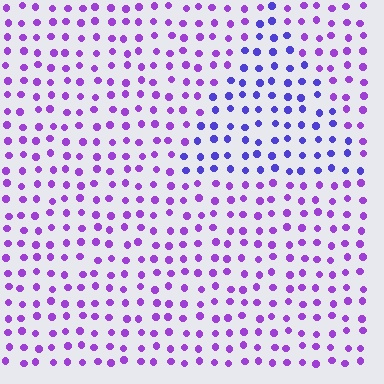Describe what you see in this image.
The image is filled with small purple elements in a uniform arrangement. A triangle-shaped region is visible where the elements are tinted to a slightly different hue, forming a subtle color boundary.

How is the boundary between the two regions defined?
The boundary is defined purely by a slight shift in hue (about 33 degrees). Spacing, size, and orientation are identical on both sides.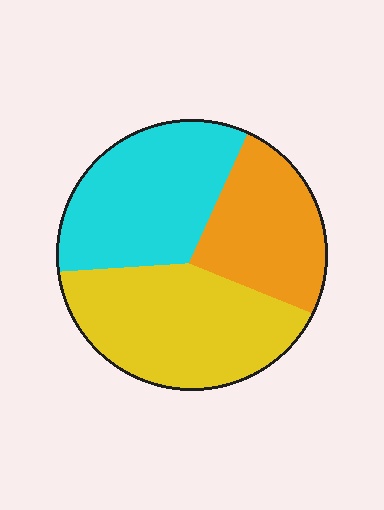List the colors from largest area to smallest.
From largest to smallest: yellow, cyan, orange.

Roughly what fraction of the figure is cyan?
Cyan takes up between a quarter and a half of the figure.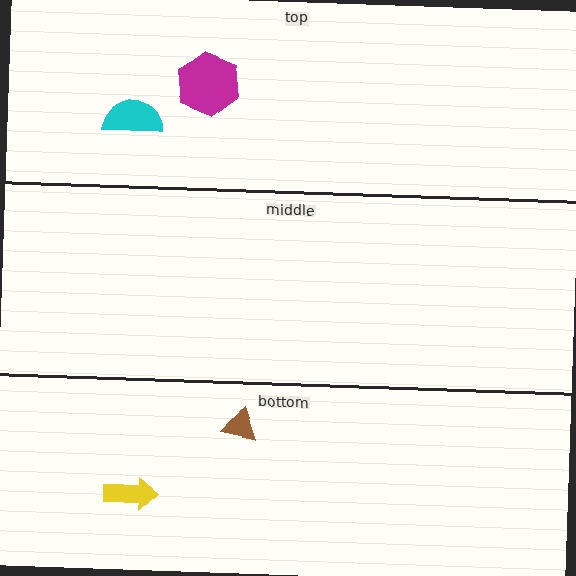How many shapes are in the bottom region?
2.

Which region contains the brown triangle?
The bottom region.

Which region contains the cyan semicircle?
The top region.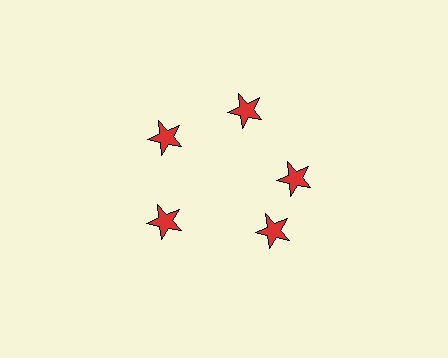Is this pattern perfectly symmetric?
No. The 5 red stars are arranged in a ring, but one element near the 5 o'clock position is rotated out of alignment along the ring, breaking the 5-fold rotational symmetry.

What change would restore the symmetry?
The symmetry would be restored by rotating it back into even spacing with its neighbors so that all 5 stars sit at equal angles and equal distance from the center.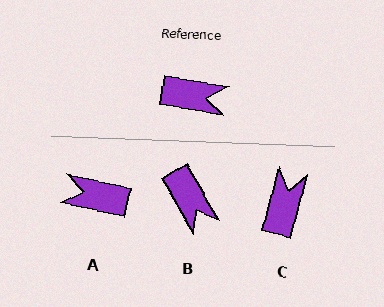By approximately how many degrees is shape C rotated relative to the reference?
Approximately 84 degrees counter-clockwise.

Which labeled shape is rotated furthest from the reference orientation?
A, about 177 degrees away.